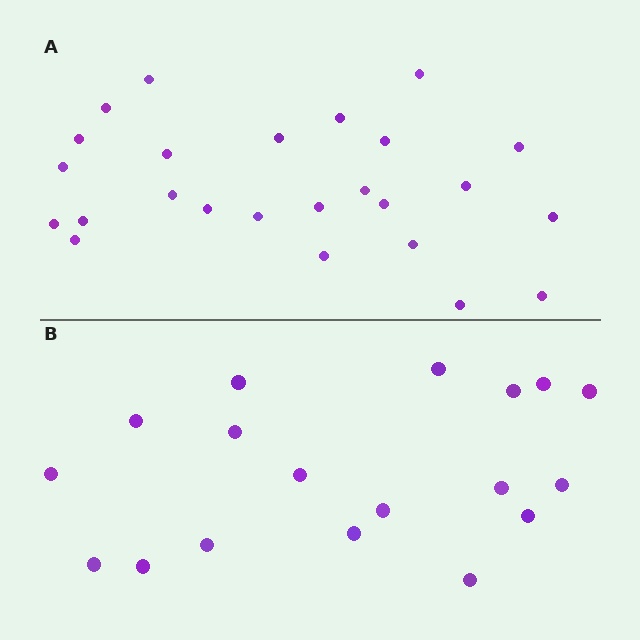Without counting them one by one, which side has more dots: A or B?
Region A (the top region) has more dots.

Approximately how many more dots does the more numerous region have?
Region A has roughly 8 or so more dots than region B.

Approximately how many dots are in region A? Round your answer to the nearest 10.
About 20 dots. (The exact count is 25, which rounds to 20.)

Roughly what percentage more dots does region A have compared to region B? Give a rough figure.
About 40% more.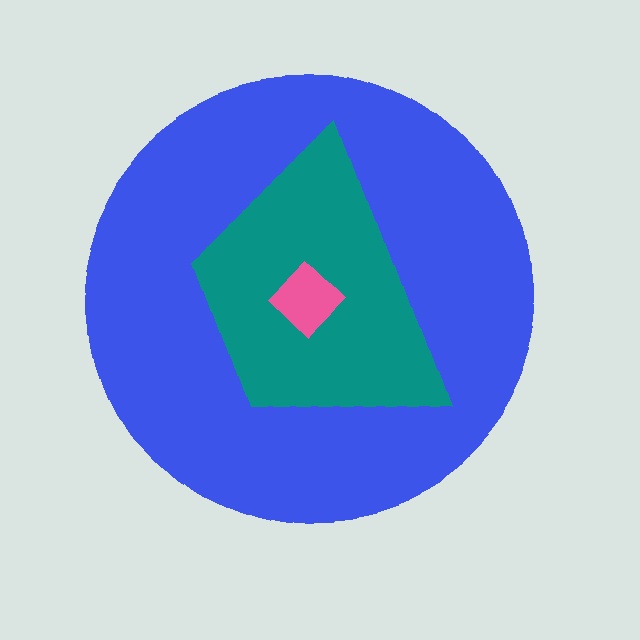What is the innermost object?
The pink diamond.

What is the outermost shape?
The blue circle.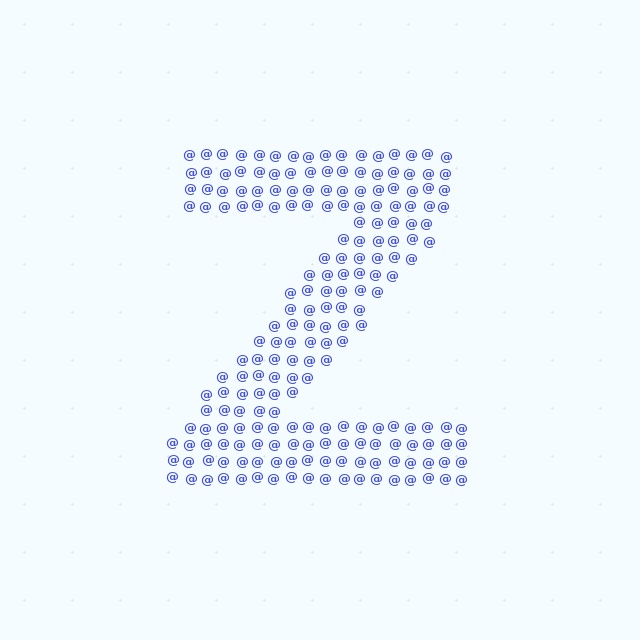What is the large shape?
The large shape is the letter Z.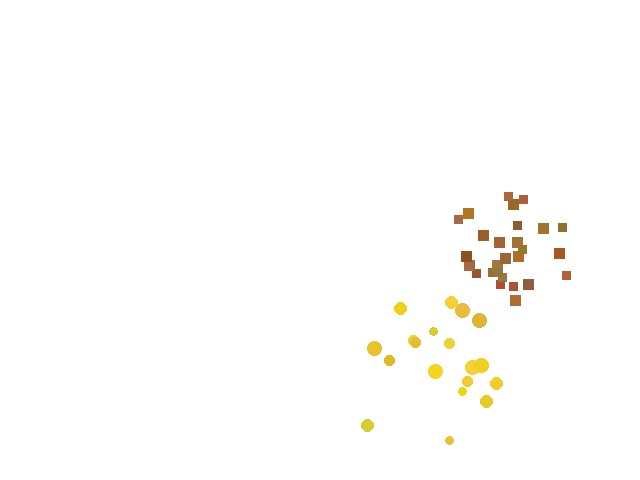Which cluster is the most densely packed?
Brown.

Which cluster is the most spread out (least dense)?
Yellow.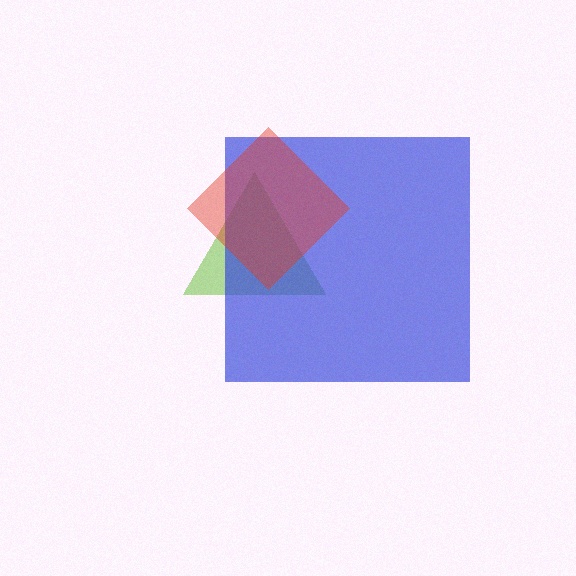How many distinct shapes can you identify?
There are 3 distinct shapes: a lime triangle, a blue square, a red diamond.